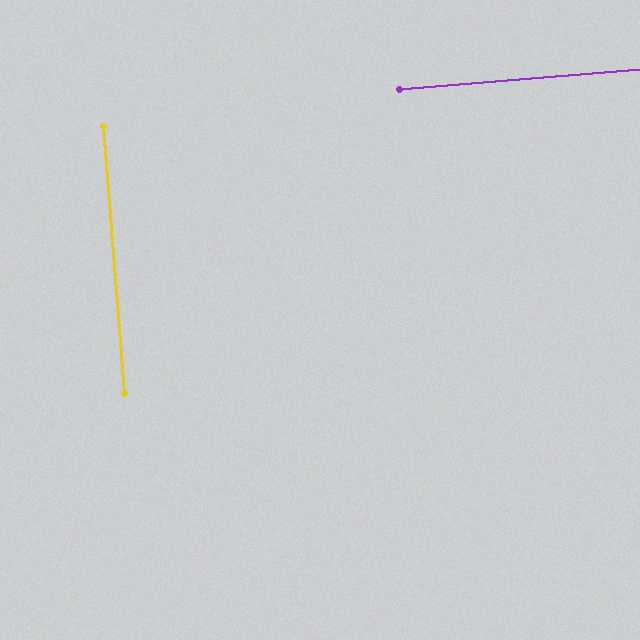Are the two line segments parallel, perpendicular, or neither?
Perpendicular — they meet at approximately 90°.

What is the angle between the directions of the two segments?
Approximately 90 degrees.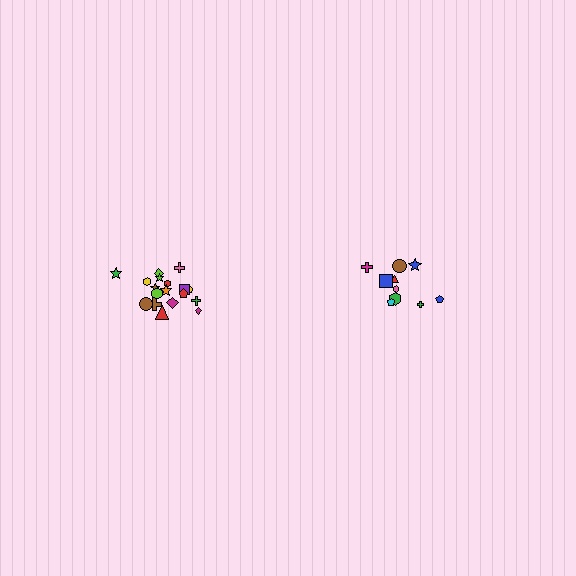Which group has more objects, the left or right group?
The left group.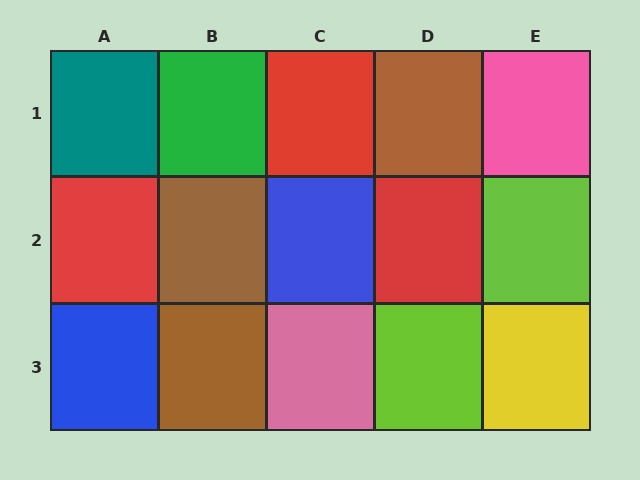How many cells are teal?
1 cell is teal.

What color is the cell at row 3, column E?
Yellow.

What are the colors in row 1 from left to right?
Teal, green, red, brown, pink.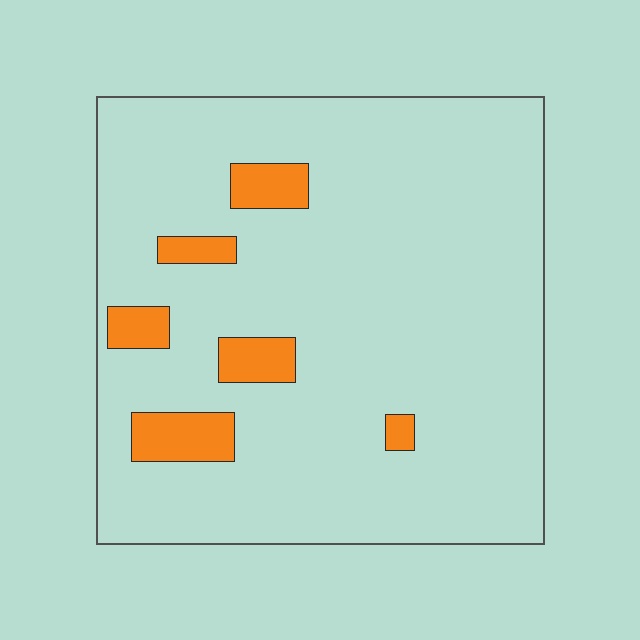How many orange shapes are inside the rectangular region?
6.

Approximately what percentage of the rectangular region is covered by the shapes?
Approximately 10%.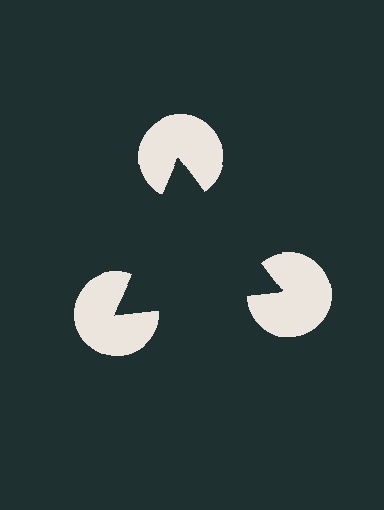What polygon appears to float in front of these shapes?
An illusory triangle — its edges are inferred from the aligned wedge cuts in the pac-man discs, not physically drawn.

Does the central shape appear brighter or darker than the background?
It typically appears slightly darker than the background, even though no actual brightness change is drawn.